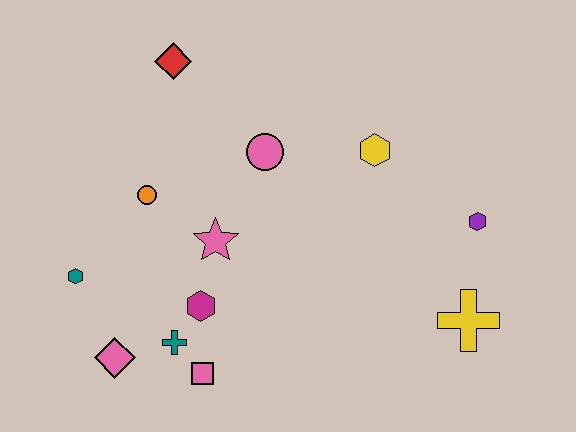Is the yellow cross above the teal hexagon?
No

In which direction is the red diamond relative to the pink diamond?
The red diamond is above the pink diamond.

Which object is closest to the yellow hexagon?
The pink circle is closest to the yellow hexagon.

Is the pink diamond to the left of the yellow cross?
Yes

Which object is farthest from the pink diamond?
The purple hexagon is farthest from the pink diamond.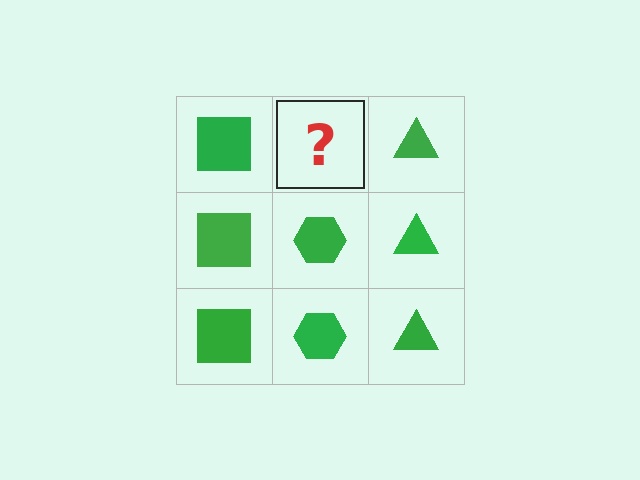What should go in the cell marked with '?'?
The missing cell should contain a green hexagon.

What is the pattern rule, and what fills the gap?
The rule is that each column has a consistent shape. The gap should be filled with a green hexagon.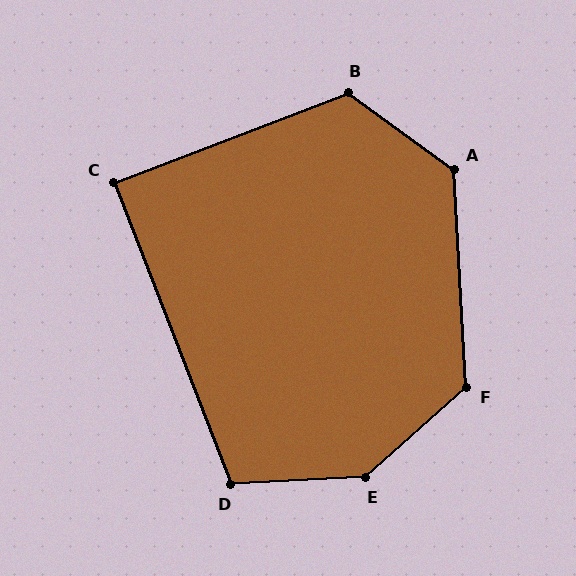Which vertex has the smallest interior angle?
C, at approximately 90 degrees.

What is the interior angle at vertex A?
Approximately 129 degrees (obtuse).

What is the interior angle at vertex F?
Approximately 128 degrees (obtuse).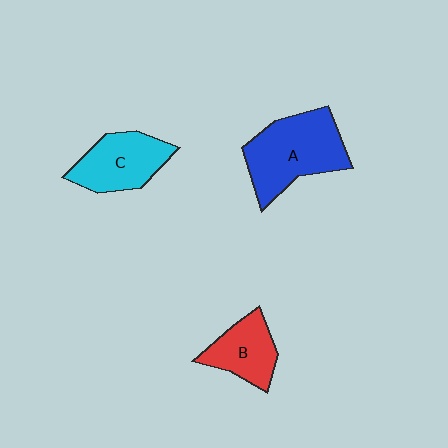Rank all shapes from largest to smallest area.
From largest to smallest: A (blue), C (cyan), B (red).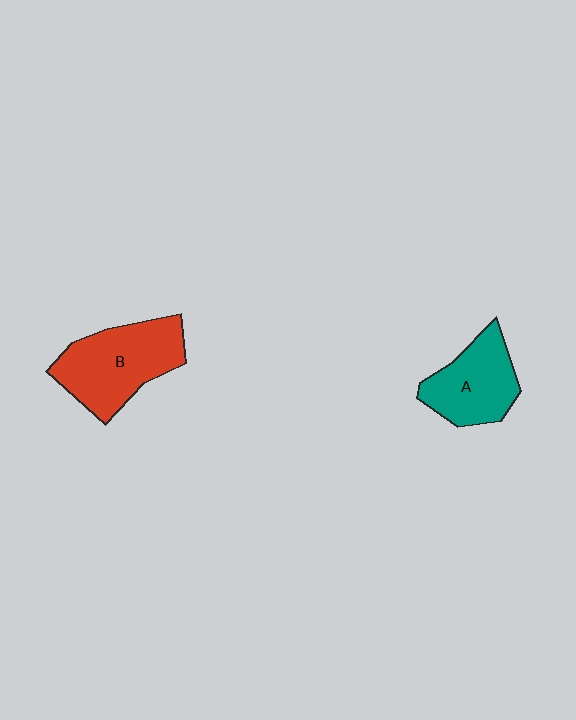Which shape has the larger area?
Shape B (red).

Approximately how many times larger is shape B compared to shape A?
Approximately 1.3 times.